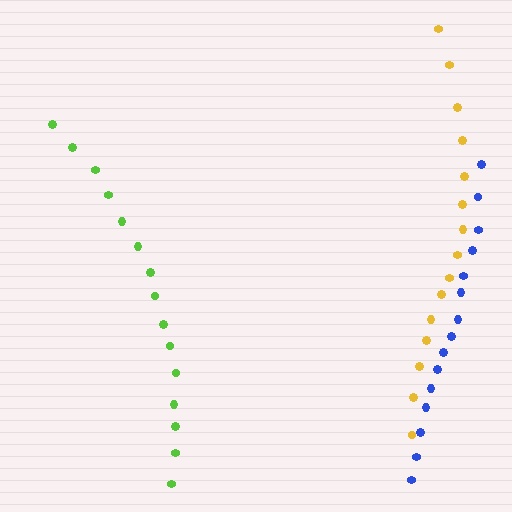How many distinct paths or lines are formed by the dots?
There are 3 distinct paths.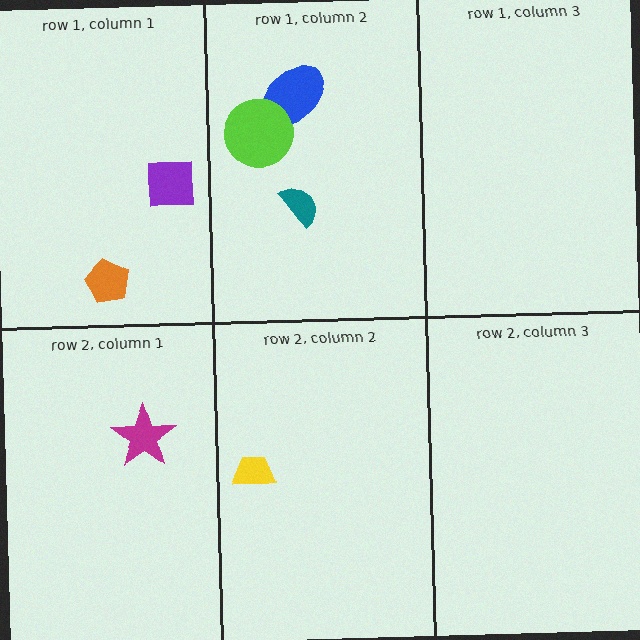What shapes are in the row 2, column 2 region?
The yellow trapezoid.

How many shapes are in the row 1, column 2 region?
3.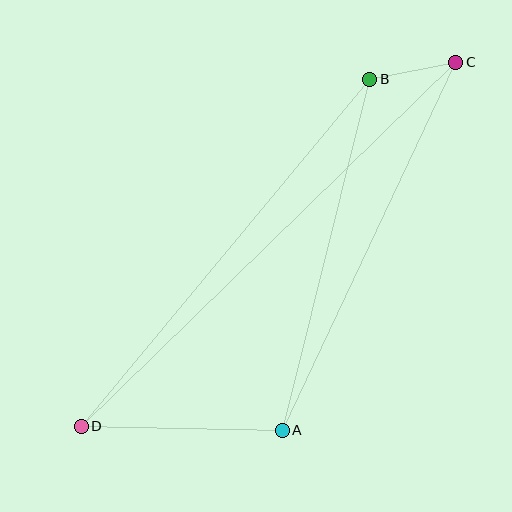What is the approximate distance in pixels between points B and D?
The distance between B and D is approximately 451 pixels.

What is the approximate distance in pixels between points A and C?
The distance between A and C is approximately 407 pixels.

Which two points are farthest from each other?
Points C and D are farthest from each other.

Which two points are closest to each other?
Points B and C are closest to each other.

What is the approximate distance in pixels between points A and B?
The distance between A and B is approximately 362 pixels.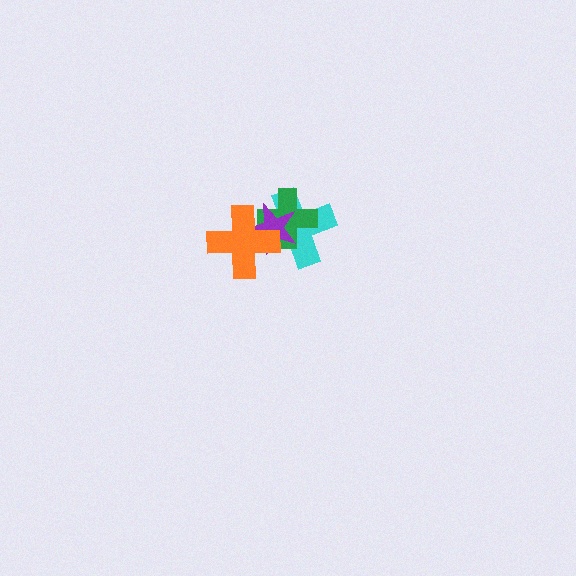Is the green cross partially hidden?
Yes, it is partially covered by another shape.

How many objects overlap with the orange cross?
3 objects overlap with the orange cross.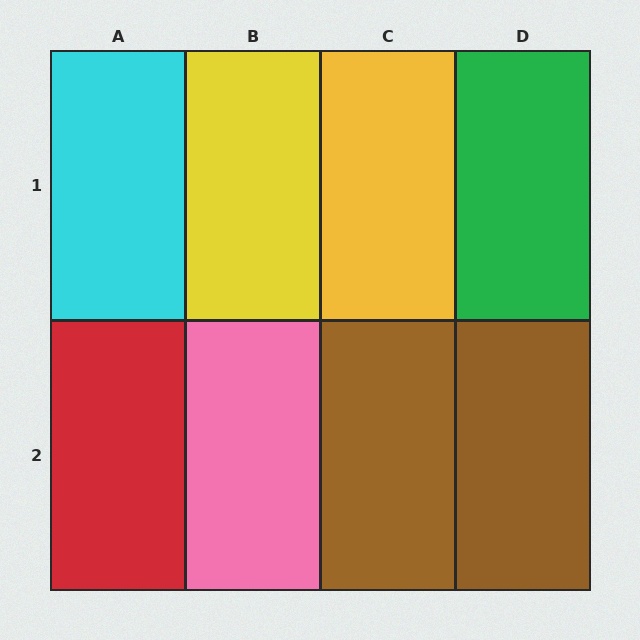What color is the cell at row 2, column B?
Pink.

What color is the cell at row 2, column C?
Brown.